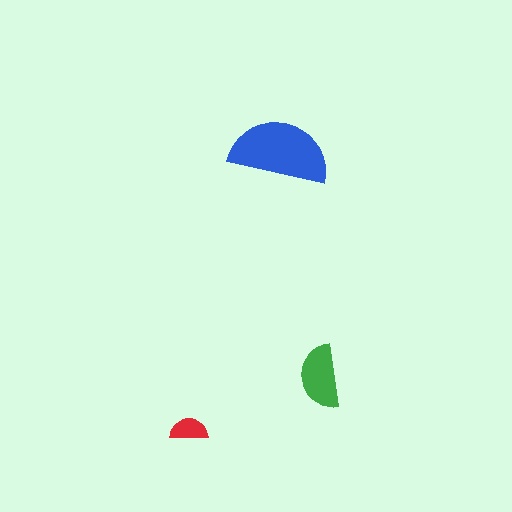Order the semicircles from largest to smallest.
the blue one, the green one, the red one.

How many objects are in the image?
There are 3 objects in the image.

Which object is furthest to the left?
The red semicircle is leftmost.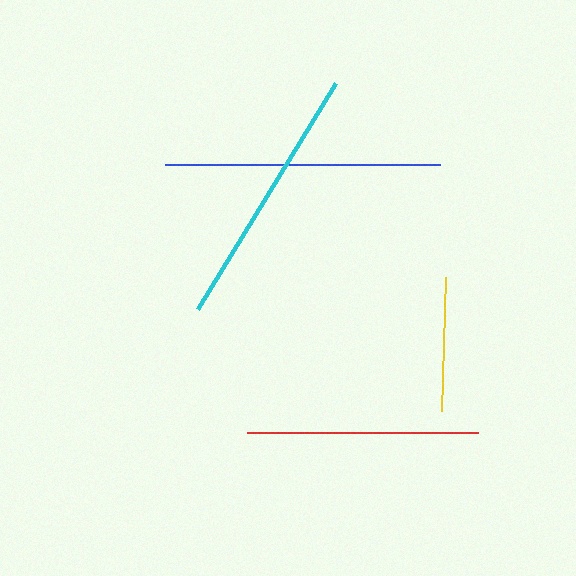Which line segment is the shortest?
The yellow line is the shortest at approximately 134 pixels.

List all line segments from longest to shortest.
From longest to shortest: blue, cyan, red, yellow.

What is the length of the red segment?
The red segment is approximately 231 pixels long.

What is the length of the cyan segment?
The cyan segment is approximately 265 pixels long.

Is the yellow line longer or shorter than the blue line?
The blue line is longer than the yellow line.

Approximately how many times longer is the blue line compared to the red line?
The blue line is approximately 1.2 times the length of the red line.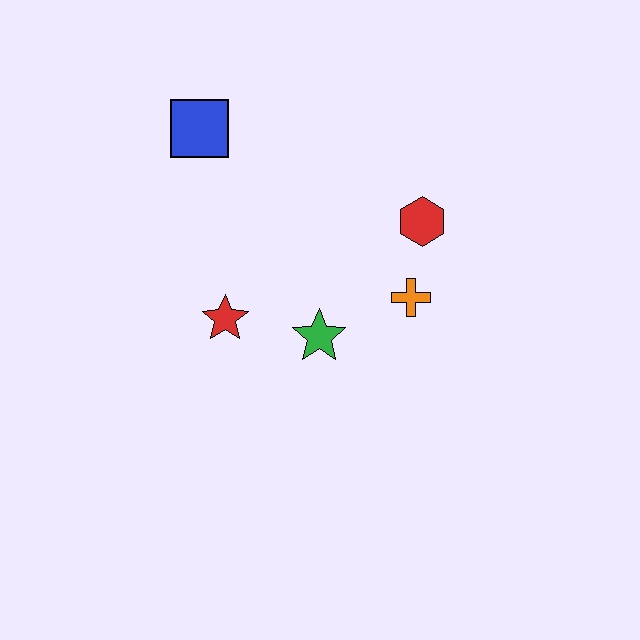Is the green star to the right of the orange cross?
No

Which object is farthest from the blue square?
The orange cross is farthest from the blue square.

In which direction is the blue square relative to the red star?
The blue square is above the red star.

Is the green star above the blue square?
No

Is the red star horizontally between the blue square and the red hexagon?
Yes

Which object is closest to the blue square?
The red star is closest to the blue square.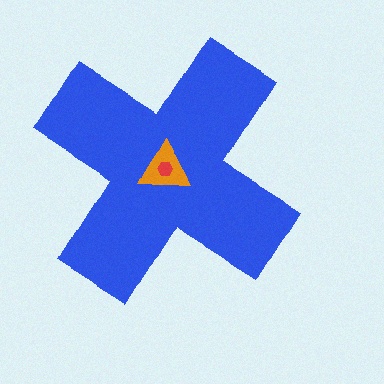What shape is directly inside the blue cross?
The orange triangle.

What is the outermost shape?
The blue cross.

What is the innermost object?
The red hexagon.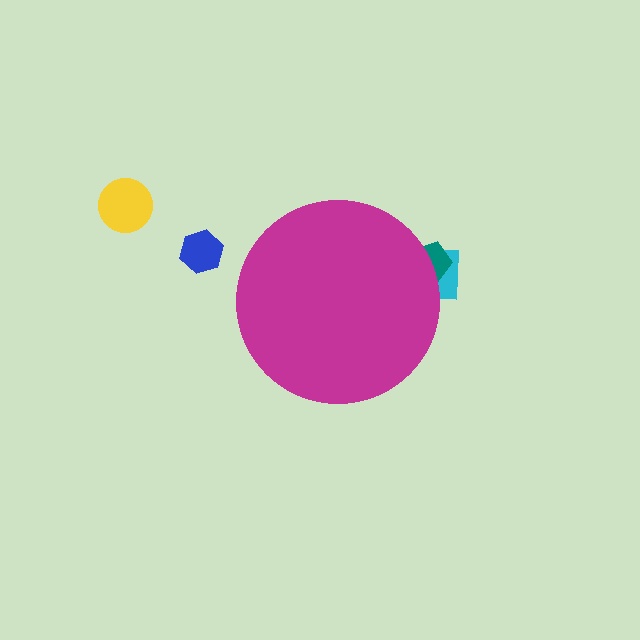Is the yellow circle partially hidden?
No, the yellow circle is fully visible.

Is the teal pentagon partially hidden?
Yes, the teal pentagon is partially hidden behind the magenta circle.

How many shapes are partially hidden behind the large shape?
2 shapes are partially hidden.